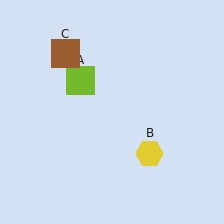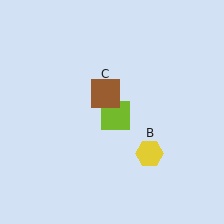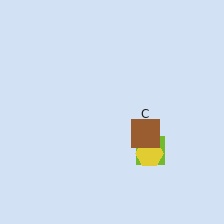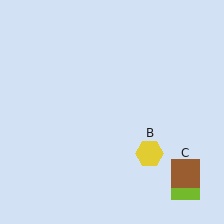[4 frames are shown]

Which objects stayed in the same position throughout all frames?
Yellow hexagon (object B) remained stationary.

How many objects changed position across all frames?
2 objects changed position: lime square (object A), brown square (object C).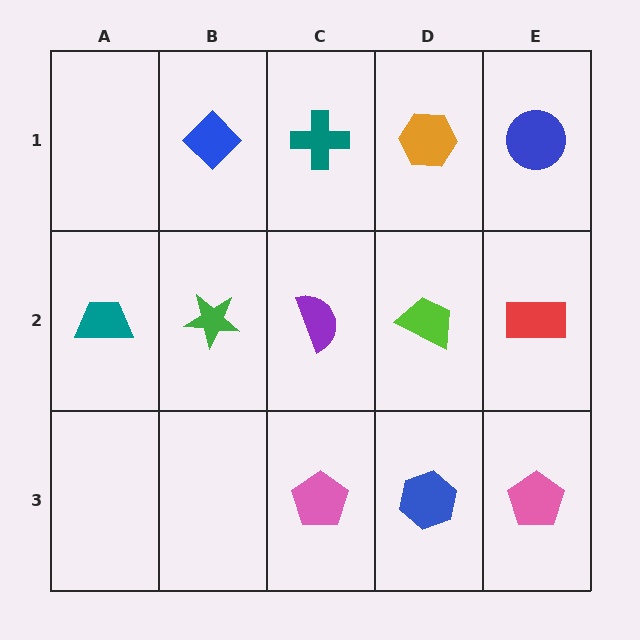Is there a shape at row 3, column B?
No, that cell is empty.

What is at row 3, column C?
A pink pentagon.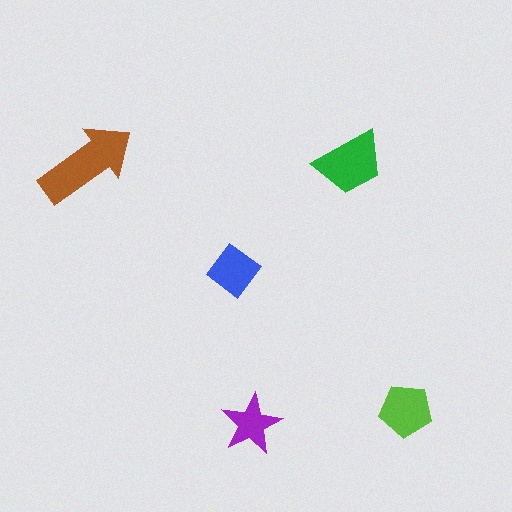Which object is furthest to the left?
The brown arrow is leftmost.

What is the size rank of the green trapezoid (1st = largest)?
2nd.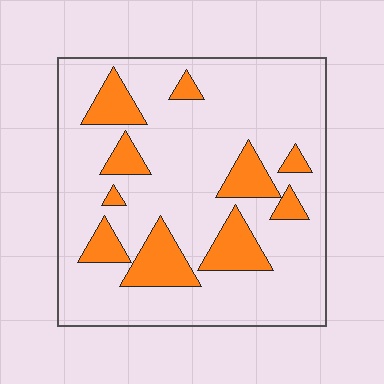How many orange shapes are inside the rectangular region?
10.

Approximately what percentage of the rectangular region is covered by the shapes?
Approximately 20%.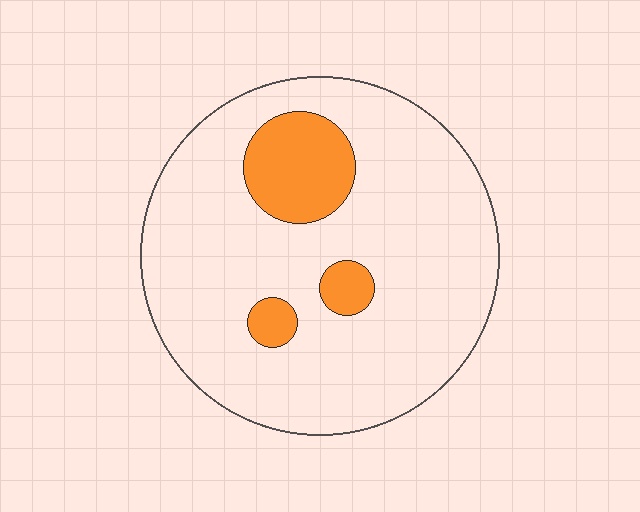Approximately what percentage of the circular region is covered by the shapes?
Approximately 15%.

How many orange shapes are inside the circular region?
3.